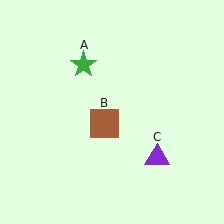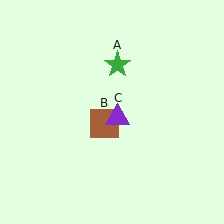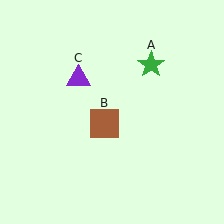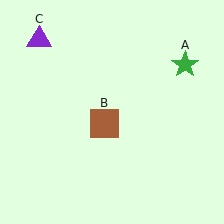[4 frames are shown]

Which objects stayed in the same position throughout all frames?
Brown square (object B) remained stationary.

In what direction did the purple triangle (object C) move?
The purple triangle (object C) moved up and to the left.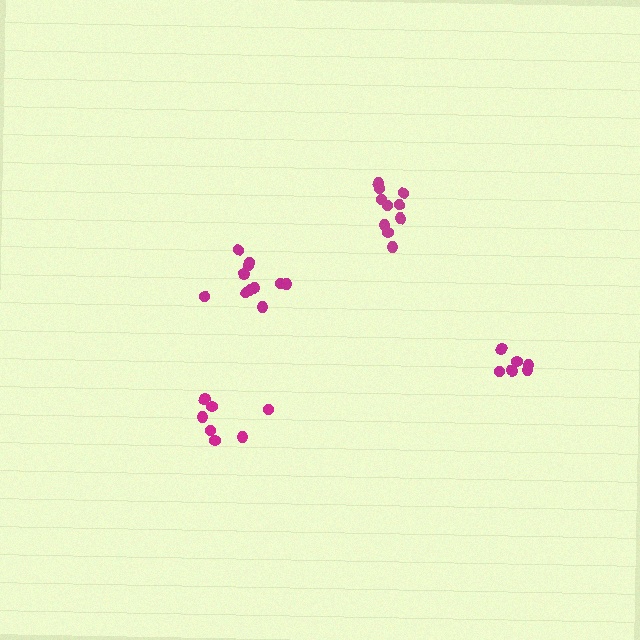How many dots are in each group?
Group 1: 11 dots, Group 2: 7 dots, Group 3: 6 dots, Group 4: 10 dots (34 total).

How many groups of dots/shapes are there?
There are 4 groups.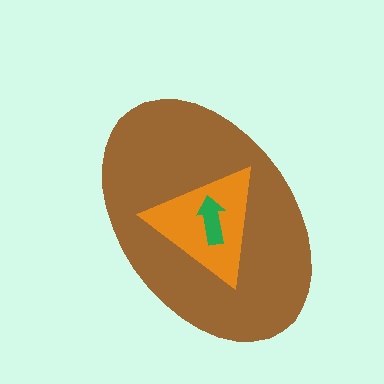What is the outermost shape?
The brown ellipse.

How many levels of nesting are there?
3.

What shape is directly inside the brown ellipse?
The orange triangle.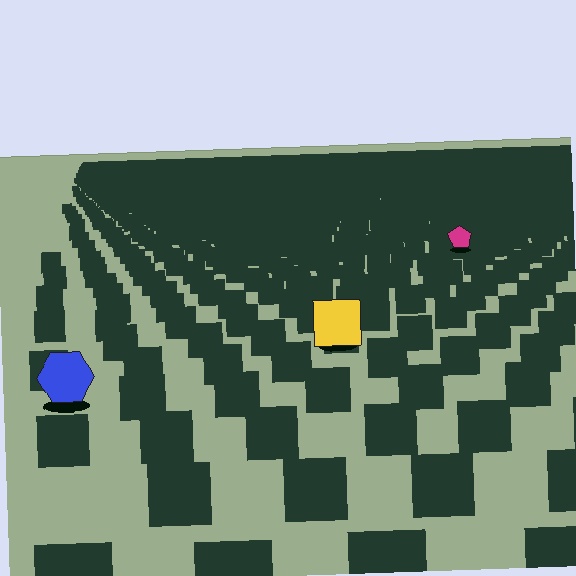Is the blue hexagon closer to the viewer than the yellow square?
Yes. The blue hexagon is closer — you can tell from the texture gradient: the ground texture is coarser near it.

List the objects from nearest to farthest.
From nearest to farthest: the blue hexagon, the yellow square, the magenta pentagon.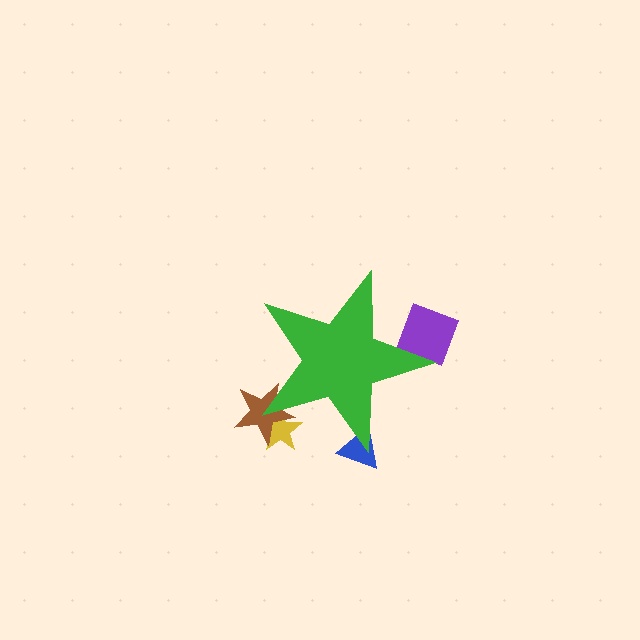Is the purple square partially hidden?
Yes, the purple square is partially hidden behind the green star.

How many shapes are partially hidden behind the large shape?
4 shapes are partially hidden.